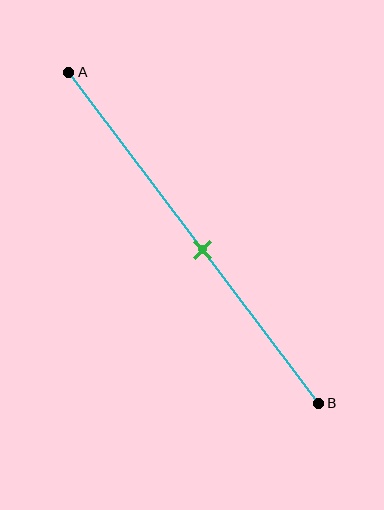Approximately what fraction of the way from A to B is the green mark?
The green mark is approximately 55% of the way from A to B.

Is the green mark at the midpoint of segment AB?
No, the mark is at about 55% from A, not at the 50% midpoint.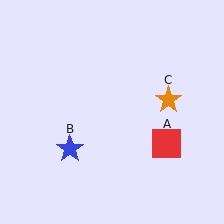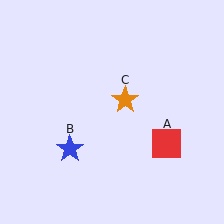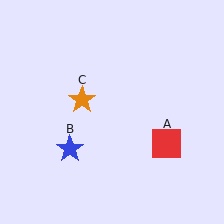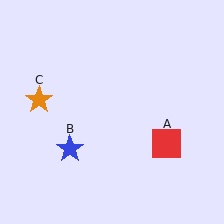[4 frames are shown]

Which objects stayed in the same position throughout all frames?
Red square (object A) and blue star (object B) remained stationary.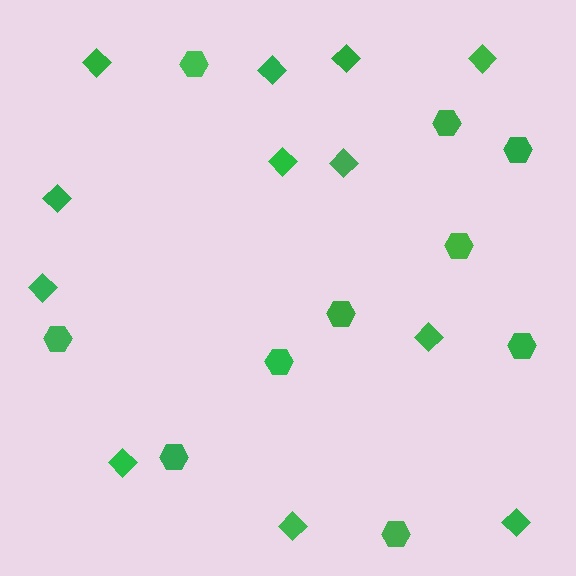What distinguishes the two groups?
There are 2 groups: one group of hexagons (10) and one group of diamonds (12).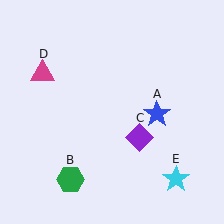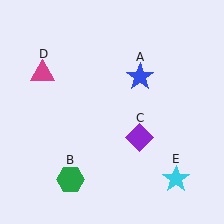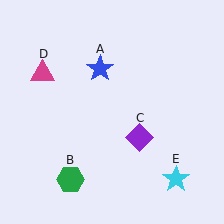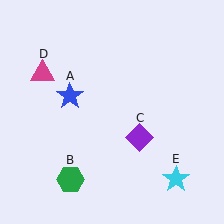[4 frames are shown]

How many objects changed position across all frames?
1 object changed position: blue star (object A).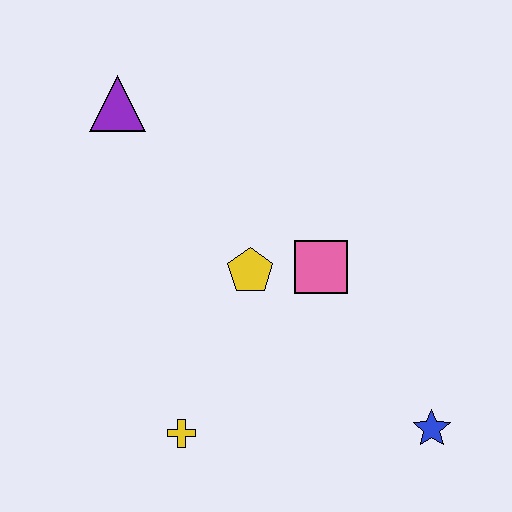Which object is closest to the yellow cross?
The yellow pentagon is closest to the yellow cross.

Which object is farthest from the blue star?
The purple triangle is farthest from the blue star.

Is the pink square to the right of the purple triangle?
Yes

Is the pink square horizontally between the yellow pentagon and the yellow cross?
No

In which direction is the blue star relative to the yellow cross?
The blue star is to the right of the yellow cross.